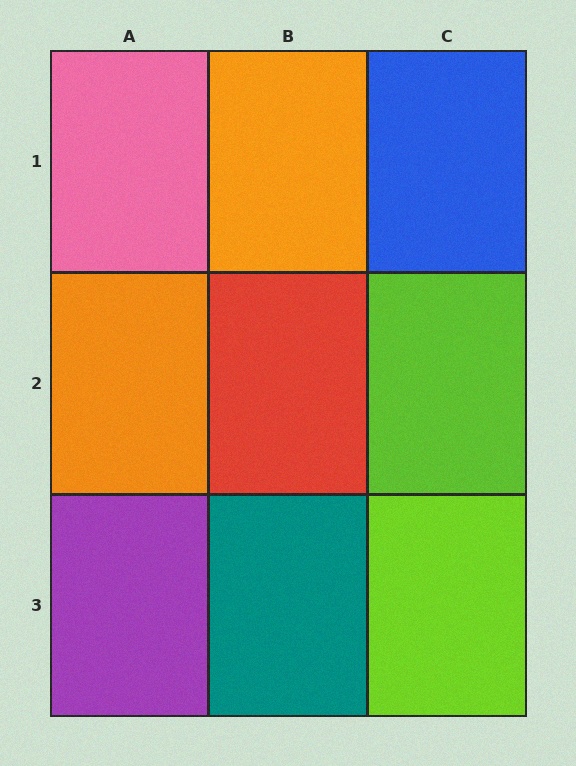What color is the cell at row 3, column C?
Lime.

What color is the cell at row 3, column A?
Purple.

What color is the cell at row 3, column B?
Teal.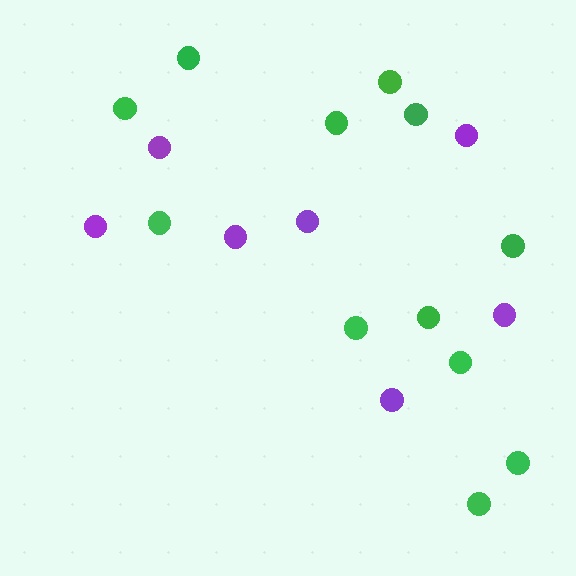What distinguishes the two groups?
There are 2 groups: one group of purple circles (7) and one group of green circles (12).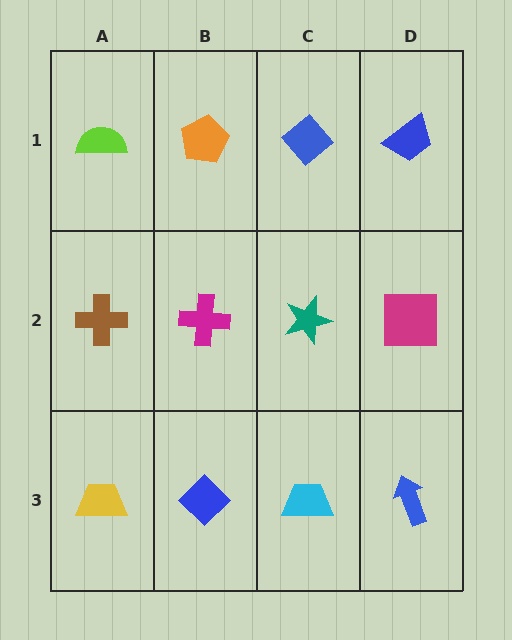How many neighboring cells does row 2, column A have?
3.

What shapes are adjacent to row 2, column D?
A blue trapezoid (row 1, column D), a blue arrow (row 3, column D), a teal star (row 2, column C).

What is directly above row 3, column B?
A magenta cross.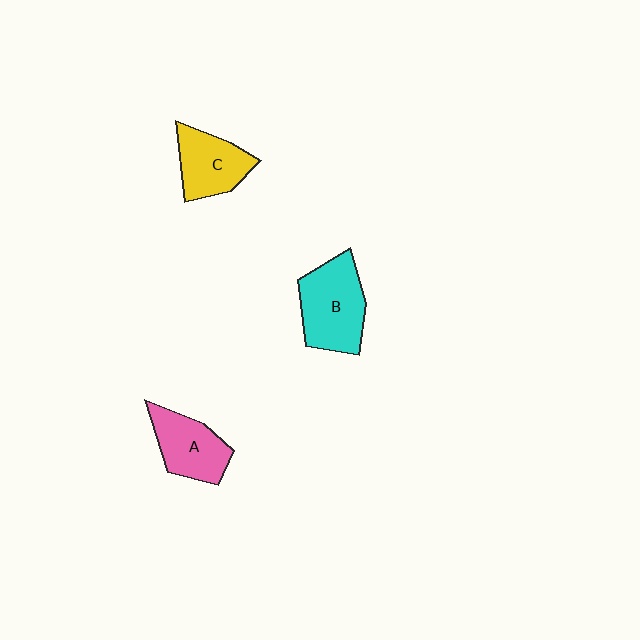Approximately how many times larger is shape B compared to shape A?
Approximately 1.3 times.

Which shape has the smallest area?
Shape C (yellow).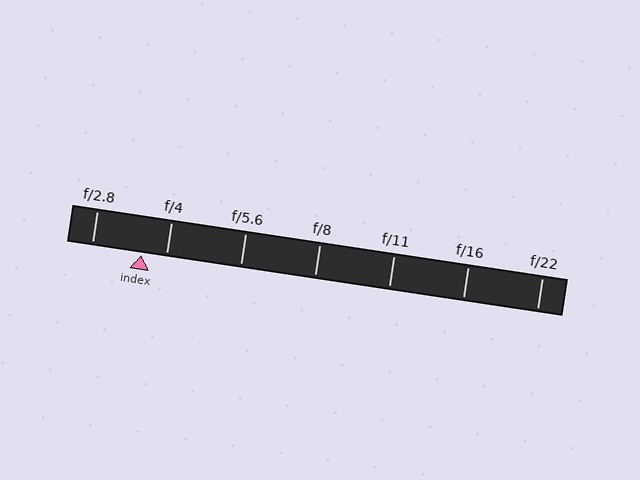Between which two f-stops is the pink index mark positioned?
The index mark is between f/2.8 and f/4.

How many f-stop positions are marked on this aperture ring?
There are 7 f-stop positions marked.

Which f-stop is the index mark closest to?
The index mark is closest to f/4.